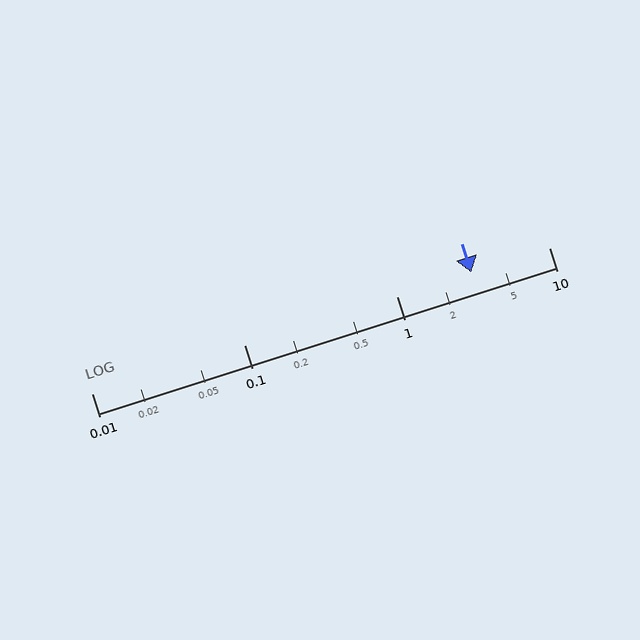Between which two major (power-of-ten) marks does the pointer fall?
The pointer is between 1 and 10.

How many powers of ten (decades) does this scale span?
The scale spans 3 decades, from 0.01 to 10.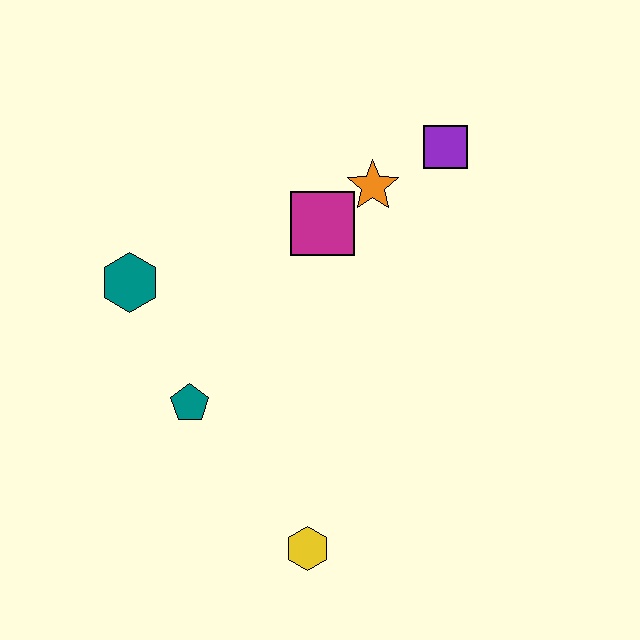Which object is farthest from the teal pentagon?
The purple square is farthest from the teal pentagon.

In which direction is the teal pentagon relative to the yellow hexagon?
The teal pentagon is above the yellow hexagon.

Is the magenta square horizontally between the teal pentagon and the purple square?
Yes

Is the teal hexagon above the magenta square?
No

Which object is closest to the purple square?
The orange star is closest to the purple square.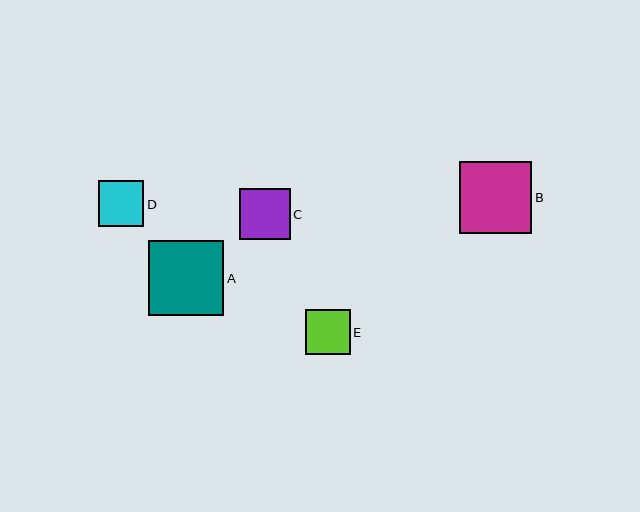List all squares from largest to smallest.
From largest to smallest: A, B, C, D, E.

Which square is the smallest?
Square E is the smallest with a size of approximately 45 pixels.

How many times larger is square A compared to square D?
Square A is approximately 1.7 times the size of square D.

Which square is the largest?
Square A is the largest with a size of approximately 75 pixels.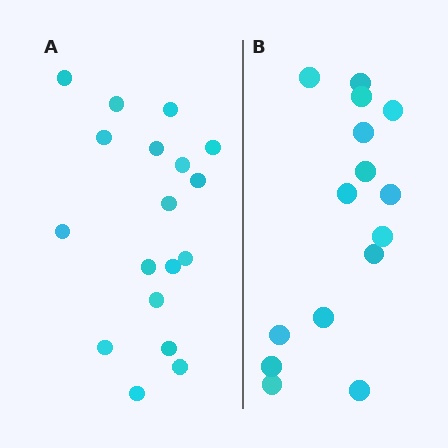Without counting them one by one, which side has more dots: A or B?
Region A (the left region) has more dots.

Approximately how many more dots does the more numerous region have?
Region A has just a few more — roughly 2 or 3 more dots than region B.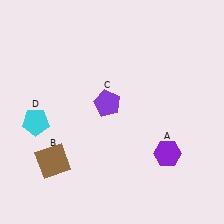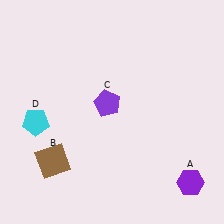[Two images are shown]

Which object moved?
The purple hexagon (A) moved down.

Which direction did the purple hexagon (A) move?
The purple hexagon (A) moved down.